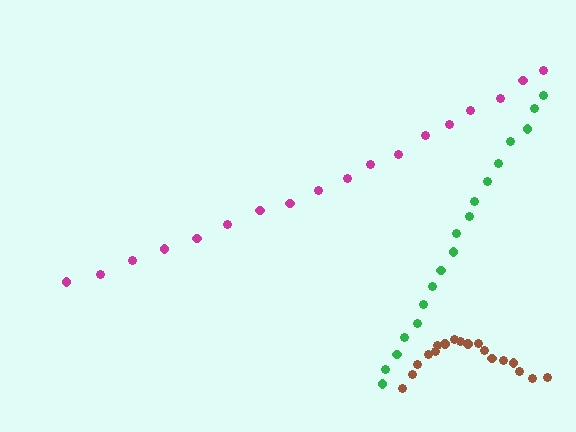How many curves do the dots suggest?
There are 3 distinct paths.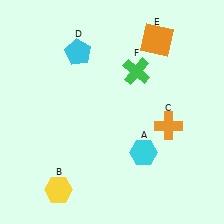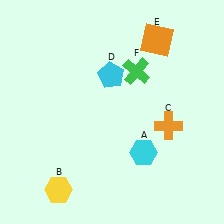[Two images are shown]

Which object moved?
The cyan pentagon (D) moved right.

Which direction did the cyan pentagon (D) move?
The cyan pentagon (D) moved right.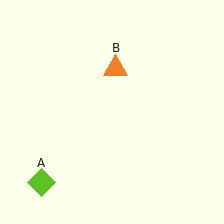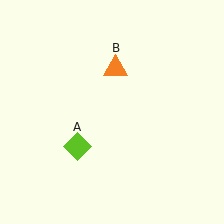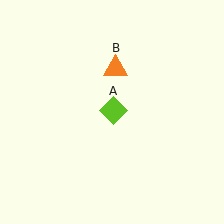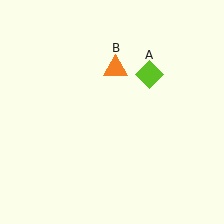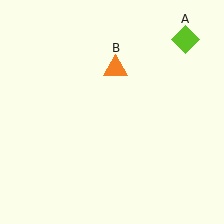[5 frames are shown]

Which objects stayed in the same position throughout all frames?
Orange triangle (object B) remained stationary.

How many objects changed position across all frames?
1 object changed position: lime diamond (object A).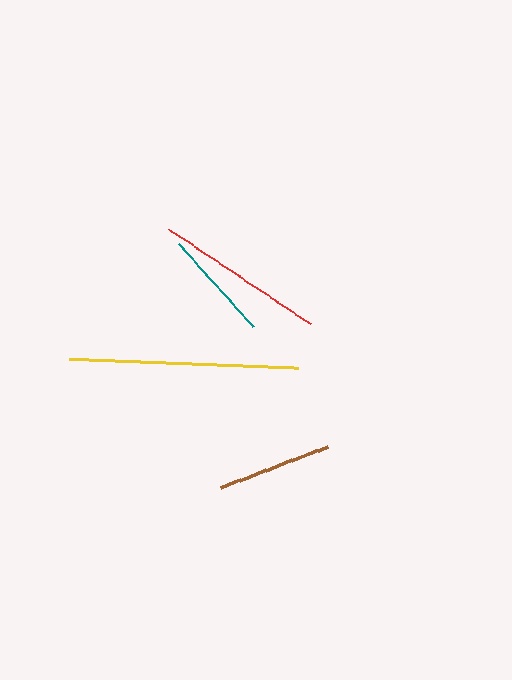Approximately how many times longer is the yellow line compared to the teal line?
The yellow line is approximately 2.1 times the length of the teal line.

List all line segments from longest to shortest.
From longest to shortest: yellow, red, brown, teal.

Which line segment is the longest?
The yellow line is the longest at approximately 229 pixels.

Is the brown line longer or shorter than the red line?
The red line is longer than the brown line.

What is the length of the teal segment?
The teal segment is approximately 111 pixels long.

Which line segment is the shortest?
The teal line is the shortest at approximately 111 pixels.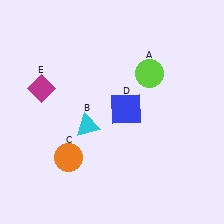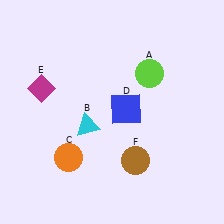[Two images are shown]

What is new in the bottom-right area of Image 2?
A brown circle (F) was added in the bottom-right area of Image 2.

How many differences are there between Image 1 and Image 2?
There is 1 difference between the two images.